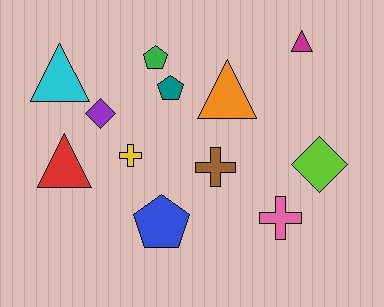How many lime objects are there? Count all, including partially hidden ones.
There is 1 lime object.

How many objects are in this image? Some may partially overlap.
There are 12 objects.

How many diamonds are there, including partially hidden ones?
There are 2 diamonds.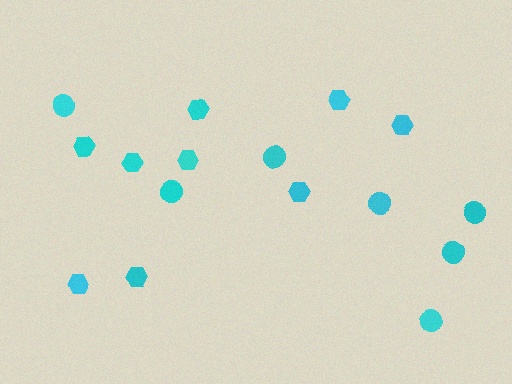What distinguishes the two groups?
There are 2 groups: one group of circles (7) and one group of hexagons (9).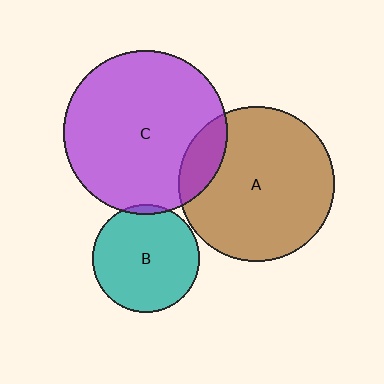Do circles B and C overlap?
Yes.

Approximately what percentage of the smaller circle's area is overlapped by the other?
Approximately 5%.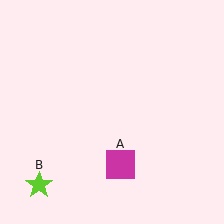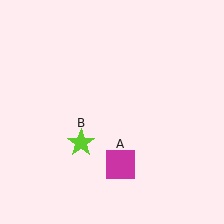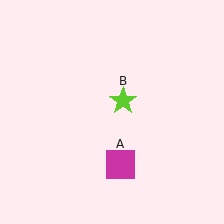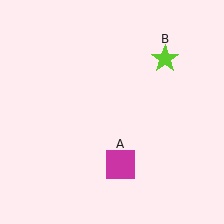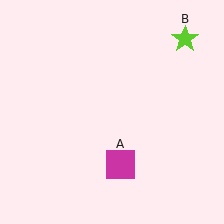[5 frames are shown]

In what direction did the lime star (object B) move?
The lime star (object B) moved up and to the right.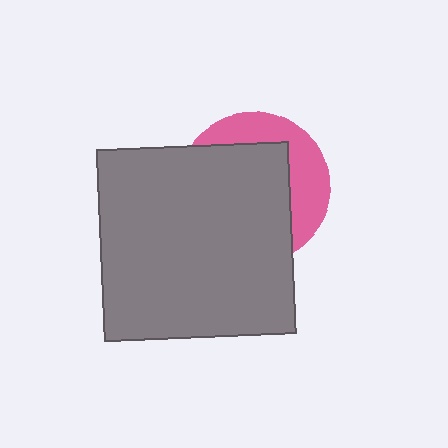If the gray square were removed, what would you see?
You would see the complete pink circle.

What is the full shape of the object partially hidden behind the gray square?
The partially hidden object is a pink circle.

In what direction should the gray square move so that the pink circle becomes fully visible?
The gray square should move toward the lower-left. That is the shortest direction to clear the overlap and leave the pink circle fully visible.